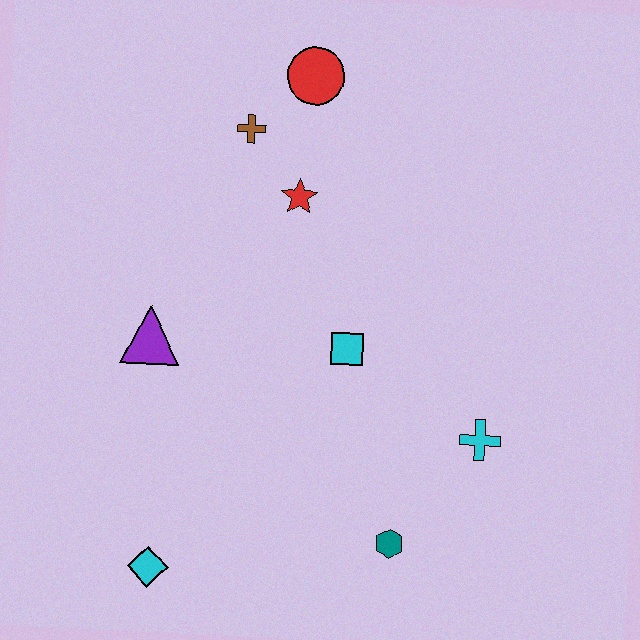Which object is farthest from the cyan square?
The cyan diamond is farthest from the cyan square.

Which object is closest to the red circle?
The brown cross is closest to the red circle.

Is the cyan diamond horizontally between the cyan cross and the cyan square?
No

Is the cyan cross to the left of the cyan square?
No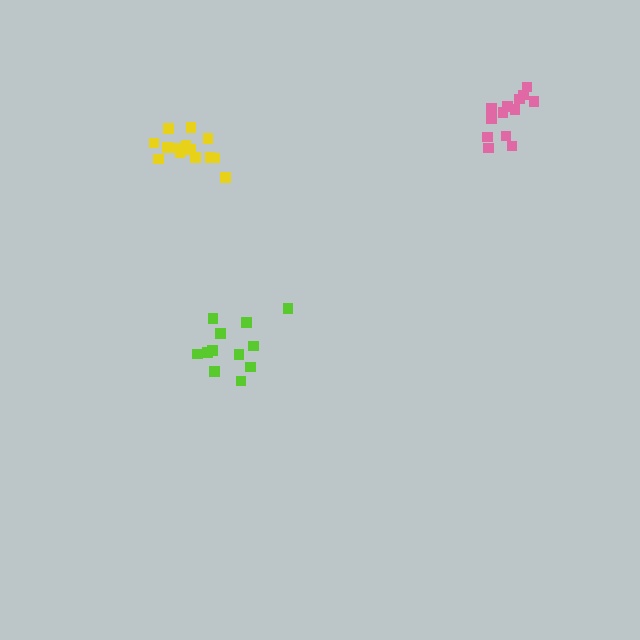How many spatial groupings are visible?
There are 3 spatial groupings.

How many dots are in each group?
Group 1: 14 dots, Group 2: 12 dots, Group 3: 13 dots (39 total).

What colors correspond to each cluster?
The clusters are colored: yellow, lime, pink.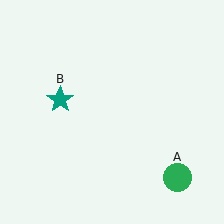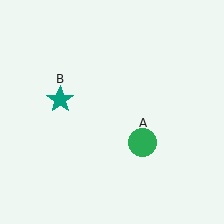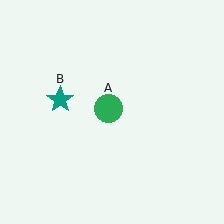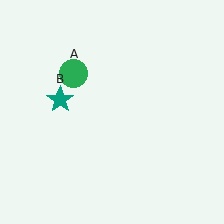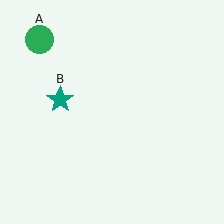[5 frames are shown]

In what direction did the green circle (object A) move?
The green circle (object A) moved up and to the left.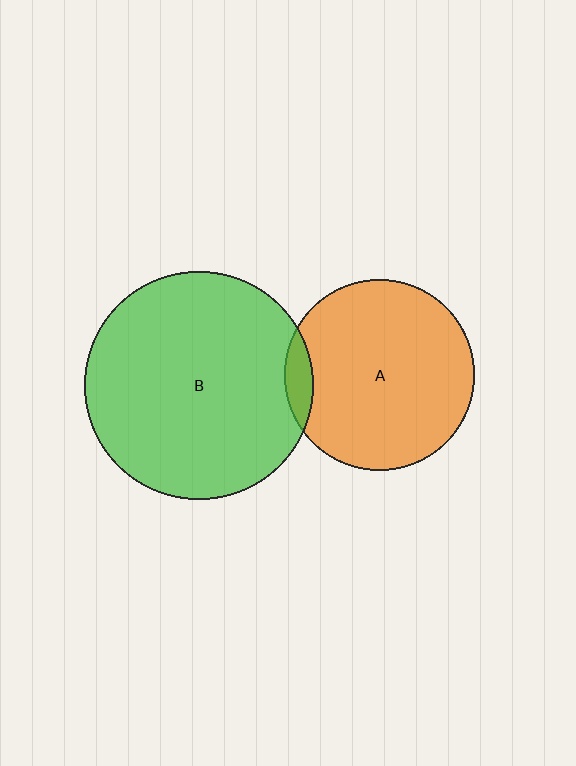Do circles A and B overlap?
Yes.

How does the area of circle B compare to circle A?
Approximately 1.4 times.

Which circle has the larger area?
Circle B (green).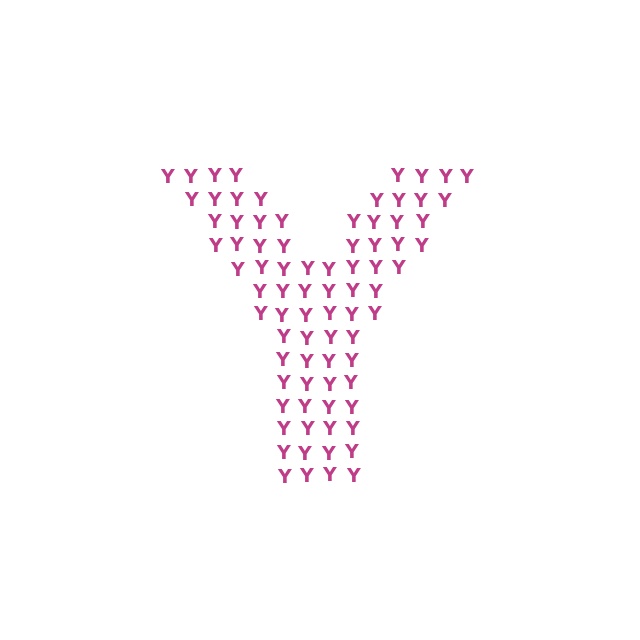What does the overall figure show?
The overall figure shows the letter Y.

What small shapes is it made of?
It is made of small letter Y's.